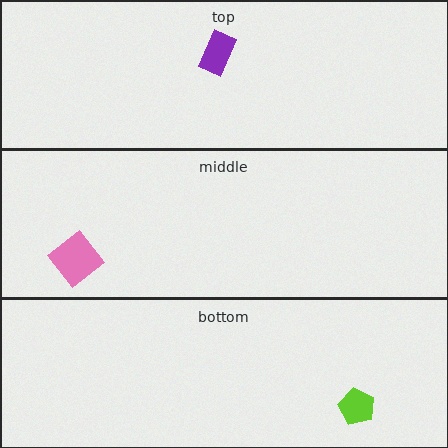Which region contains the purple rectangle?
The top region.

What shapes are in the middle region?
The pink diamond.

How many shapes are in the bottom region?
1.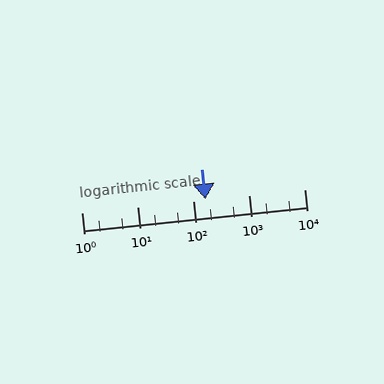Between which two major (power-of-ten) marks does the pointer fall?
The pointer is between 100 and 1000.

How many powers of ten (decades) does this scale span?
The scale spans 4 decades, from 1 to 10000.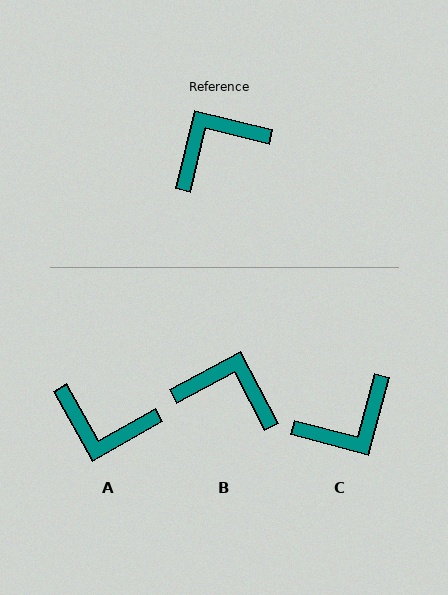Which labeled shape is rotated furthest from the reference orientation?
C, about 179 degrees away.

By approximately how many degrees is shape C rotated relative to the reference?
Approximately 179 degrees counter-clockwise.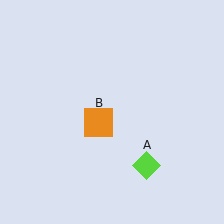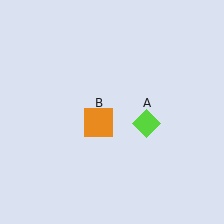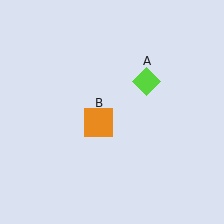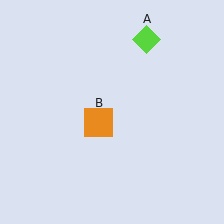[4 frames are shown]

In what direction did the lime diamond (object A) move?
The lime diamond (object A) moved up.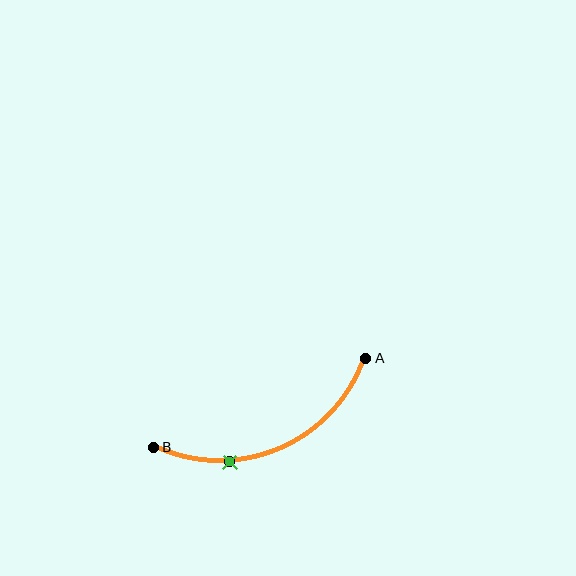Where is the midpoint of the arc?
The arc midpoint is the point on the curve farthest from the straight line joining A and B. It sits below that line.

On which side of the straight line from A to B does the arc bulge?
The arc bulges below the straight line connecting A and B.